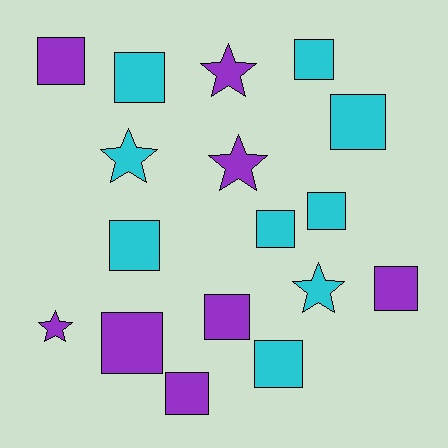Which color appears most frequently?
Cyan, with 9 objects.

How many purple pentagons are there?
There are no purple pentagons.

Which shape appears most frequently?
Square, with 12 objects.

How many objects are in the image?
There are 17 objects.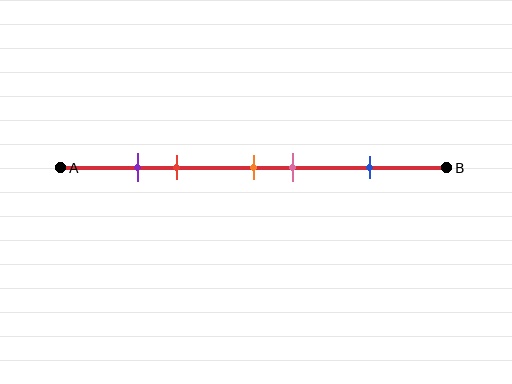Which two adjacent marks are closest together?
The purple and red marks are the closest adjacent pair.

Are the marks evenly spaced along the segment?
No, the marks are not evenly spaced.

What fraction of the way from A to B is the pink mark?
The pink mark is approximately 60% (0.6) of the way from A to B.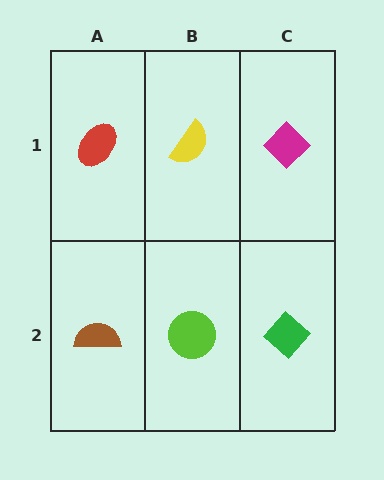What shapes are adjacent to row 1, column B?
A lime circle (row 2, column B), a red ellipse (row 1, column A), a magenta diamond (row 1, column C).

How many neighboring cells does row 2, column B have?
3.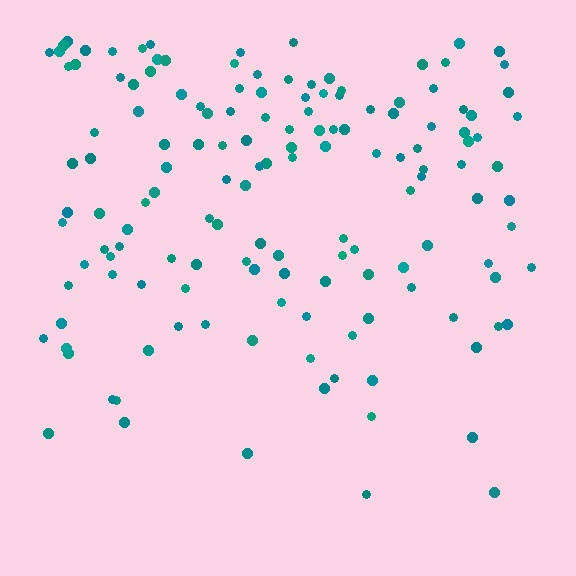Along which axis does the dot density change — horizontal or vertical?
Vertical.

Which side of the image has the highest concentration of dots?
The top.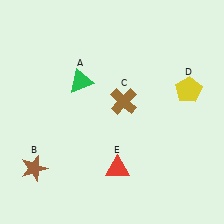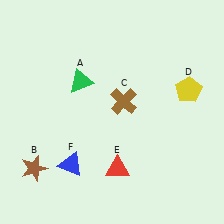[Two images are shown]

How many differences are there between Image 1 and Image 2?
There is 1 difference between the two images.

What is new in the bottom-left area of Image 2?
A blue triangle (F) was added in the bottom-left area of Image 2.